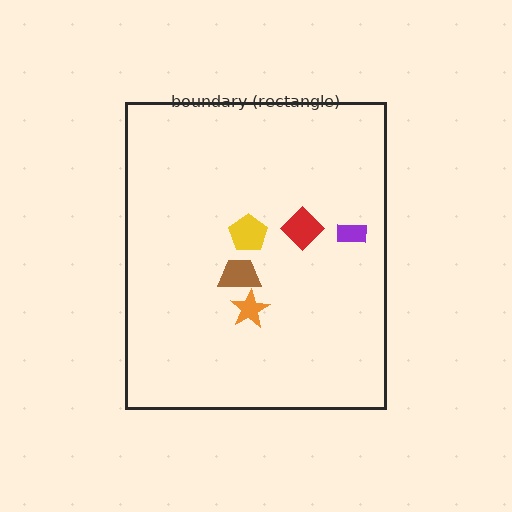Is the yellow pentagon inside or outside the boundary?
Inside.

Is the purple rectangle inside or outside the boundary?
Inside.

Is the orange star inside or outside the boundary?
Inside.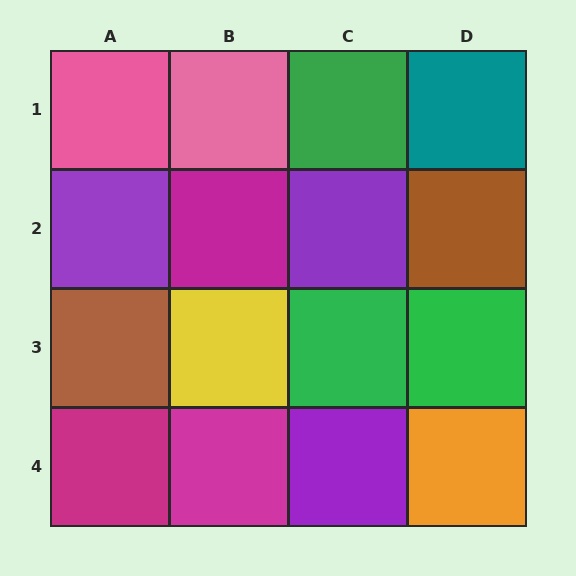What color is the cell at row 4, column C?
Purple.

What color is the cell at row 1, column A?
Pink.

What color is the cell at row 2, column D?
Brown.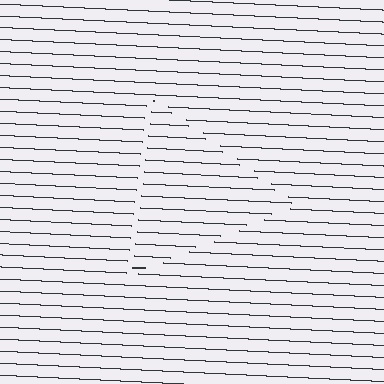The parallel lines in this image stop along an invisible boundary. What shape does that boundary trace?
An illusory triangle. The interior of the shape contains the same grating, shifted by half a period — the contour is defined by the phase discontinuity where line-ends from the inner and outer gratings abut.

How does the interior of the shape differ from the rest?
The interior of the shape contains the same grating, shifted by half a period — the contour is defined by the phase discontinuity where line-ends from the inner and outer gratings abut.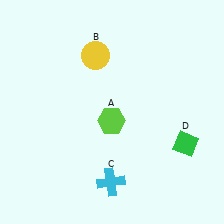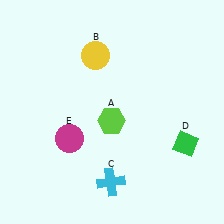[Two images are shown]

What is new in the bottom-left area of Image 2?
A magenta circle (E) was added in the bottom-left area of Image 2.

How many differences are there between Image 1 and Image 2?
There is 1 difference between the two images.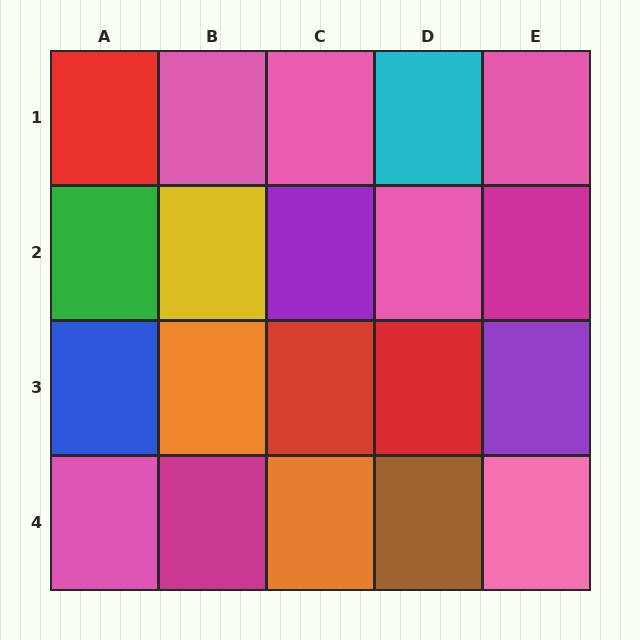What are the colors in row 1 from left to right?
Red, pink, pink, cyan, pink.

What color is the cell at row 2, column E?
Magenta.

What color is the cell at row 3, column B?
Orange.